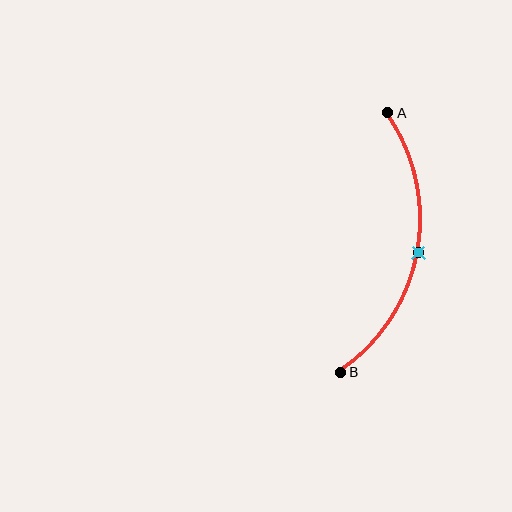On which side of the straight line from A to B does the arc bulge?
The arc bulges to the right of the straight line connecting A and B.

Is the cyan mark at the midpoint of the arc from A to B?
Yes. The cyan mark lies on the arc at equal arc-length from both A and B — it is the arc midpoint.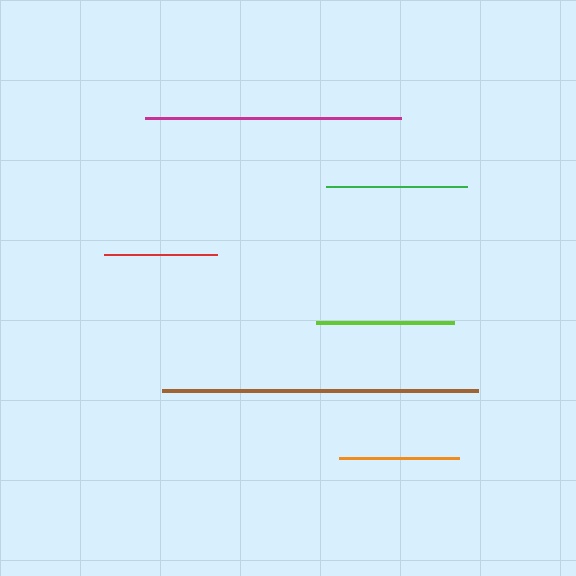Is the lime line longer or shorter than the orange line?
The lime line is longer than the orange line.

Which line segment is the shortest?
The red line is the shortest at approximately 114 pixels.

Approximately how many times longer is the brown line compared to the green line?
The brown line is approximately 2.3 times the length of the green line.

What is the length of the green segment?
The green segment is approximately 140 pixels long.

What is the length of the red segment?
The red segment is approximately 114 pixels long.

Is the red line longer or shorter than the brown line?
The brown line is longer than the red line.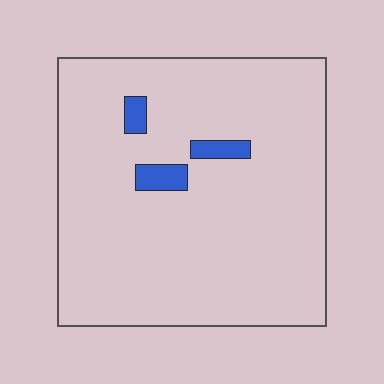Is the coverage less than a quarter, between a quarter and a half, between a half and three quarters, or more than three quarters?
Less than a quarter.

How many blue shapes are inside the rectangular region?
3.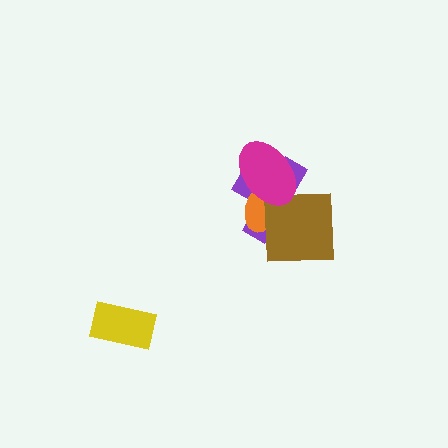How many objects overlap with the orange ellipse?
3 objects overlap with the orange ellipse.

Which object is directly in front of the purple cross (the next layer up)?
The orange ellipse is directly in front of the purple cross.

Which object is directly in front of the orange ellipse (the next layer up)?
The brown square is directly in front of the orange ellipse.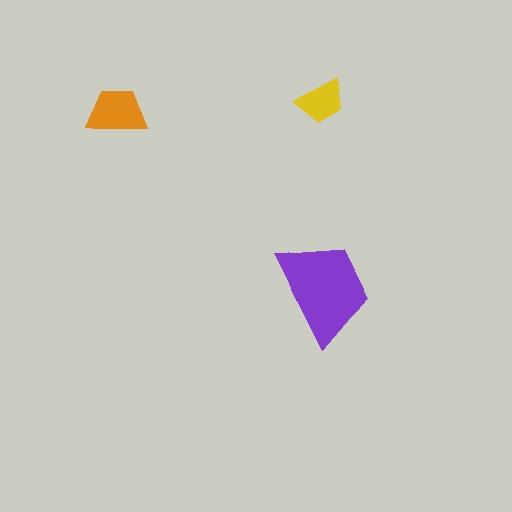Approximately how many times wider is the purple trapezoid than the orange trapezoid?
About 1.5 times wider.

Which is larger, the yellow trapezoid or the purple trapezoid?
The purple one.